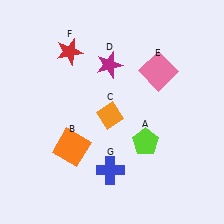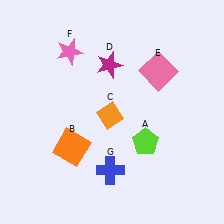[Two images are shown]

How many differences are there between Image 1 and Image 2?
There is 1 difference between the two images.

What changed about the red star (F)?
In Image 1, F is red. In Image 2, it changed to pink.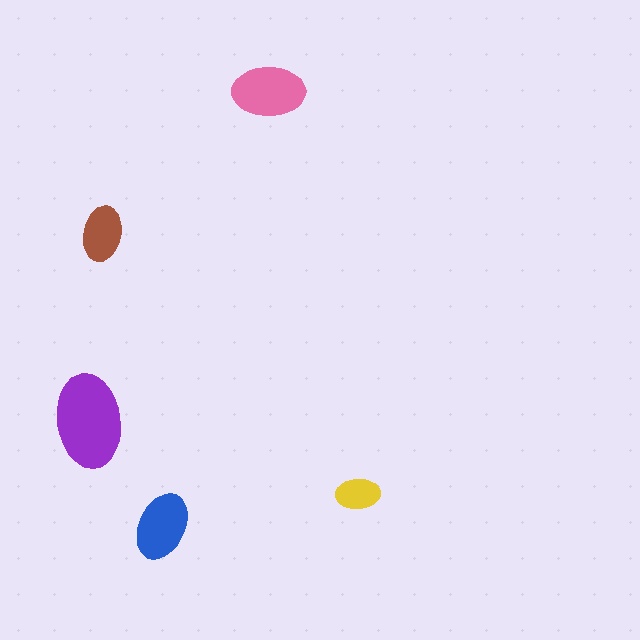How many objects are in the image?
There are 5 objects in the image.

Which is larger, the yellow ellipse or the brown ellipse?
The brown one.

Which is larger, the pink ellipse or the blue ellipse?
The pink one.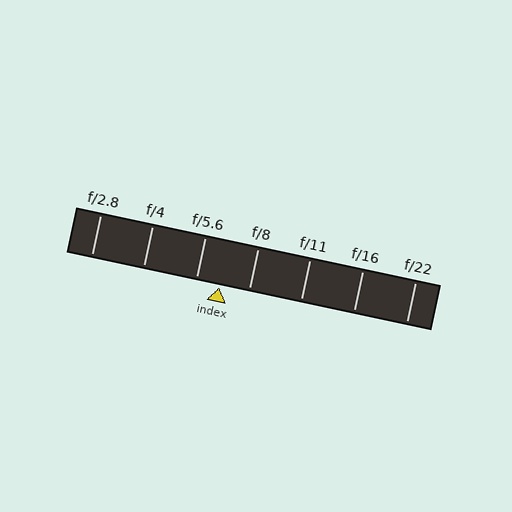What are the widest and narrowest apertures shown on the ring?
The widest aperture shown is f/2.8 and the narrowest is f/22.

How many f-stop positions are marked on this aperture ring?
There are 7 f-stop positions marked.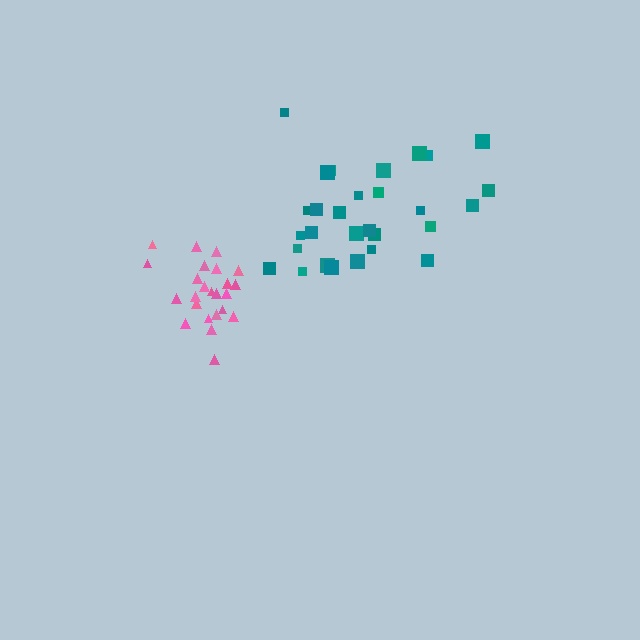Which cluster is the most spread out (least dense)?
Teal.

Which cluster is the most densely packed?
Pink.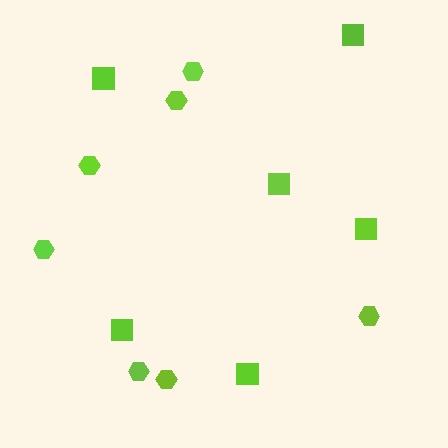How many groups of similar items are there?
There are 2 groups: one group of squares (6) and one group of hexagons (7).